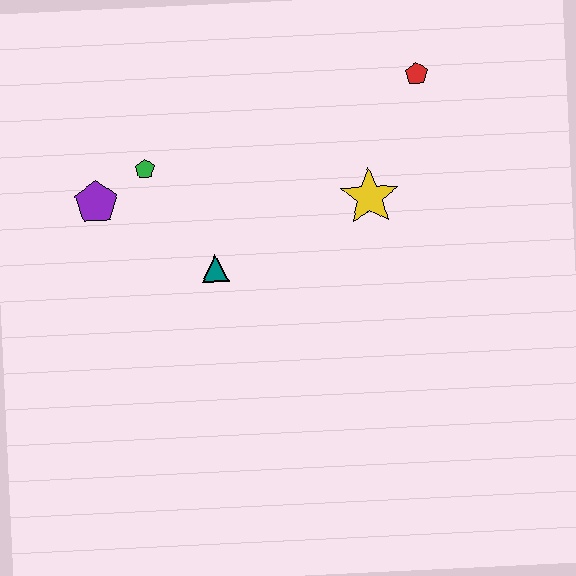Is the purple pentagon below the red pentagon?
Yes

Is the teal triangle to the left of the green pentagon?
No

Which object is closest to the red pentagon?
The yellow star is closest to the red pentagon.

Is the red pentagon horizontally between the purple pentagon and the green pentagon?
No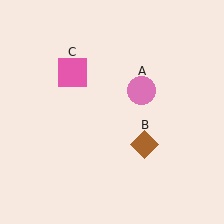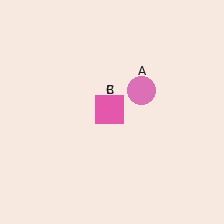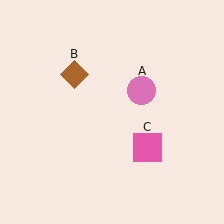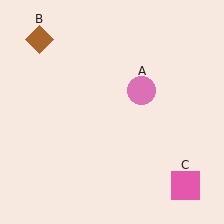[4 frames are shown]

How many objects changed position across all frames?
2 objects changed position: brown diamond (object B), pink square (object C).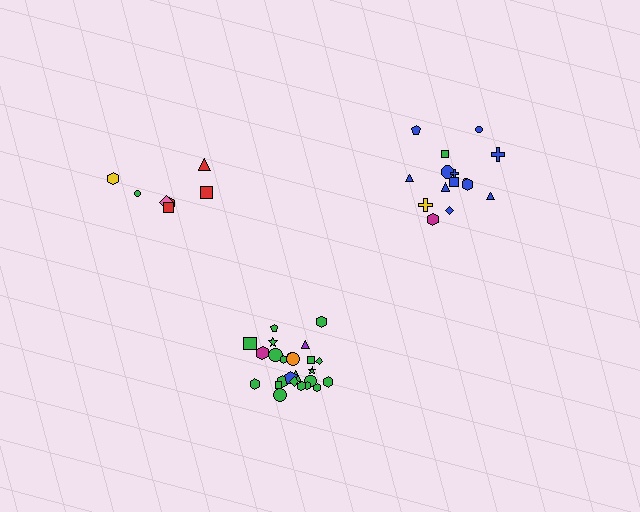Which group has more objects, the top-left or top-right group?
The top-right group.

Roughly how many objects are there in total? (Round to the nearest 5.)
Roughly 45 objects in total.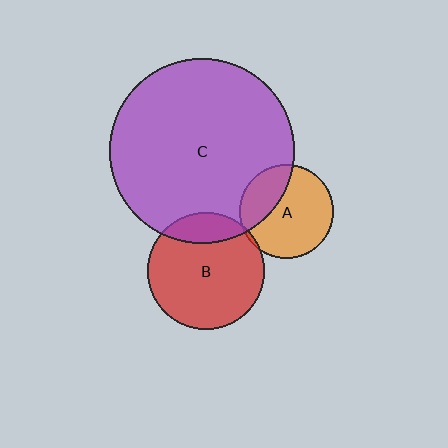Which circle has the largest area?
Circle C (purple).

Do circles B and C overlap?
Yes.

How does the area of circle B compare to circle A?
Approximately 1.5 times.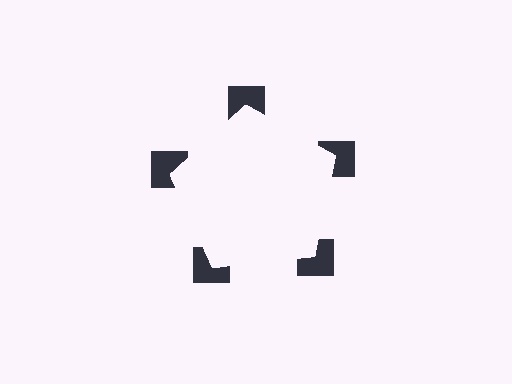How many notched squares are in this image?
There are 5 — one at each vertex of the illusory pentagon.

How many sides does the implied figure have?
5 sides.